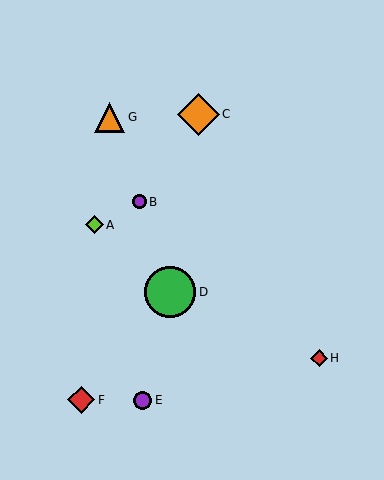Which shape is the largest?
The green circle (labeled D) is the largest.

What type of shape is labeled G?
Shape G is an orange triangle.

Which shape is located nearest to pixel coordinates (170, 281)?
The green circle (labeled D) at (170, 292) is nearest to that location.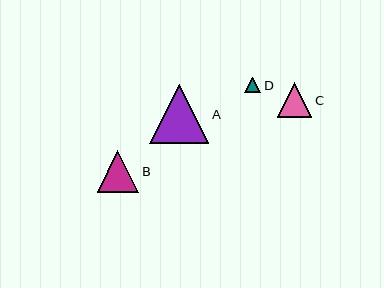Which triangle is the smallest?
Triangle D is the smallest with a size of approximately 16 pixels.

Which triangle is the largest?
Triangle A is the largest with a size of approximately 59 pixels.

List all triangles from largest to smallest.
From largest to smallest: A, B, C, D.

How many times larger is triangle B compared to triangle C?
Triangle B is approximately 1.2 times the size of triangle C.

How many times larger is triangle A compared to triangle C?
Triangle A is approximately 1.7 times the size of triangle C.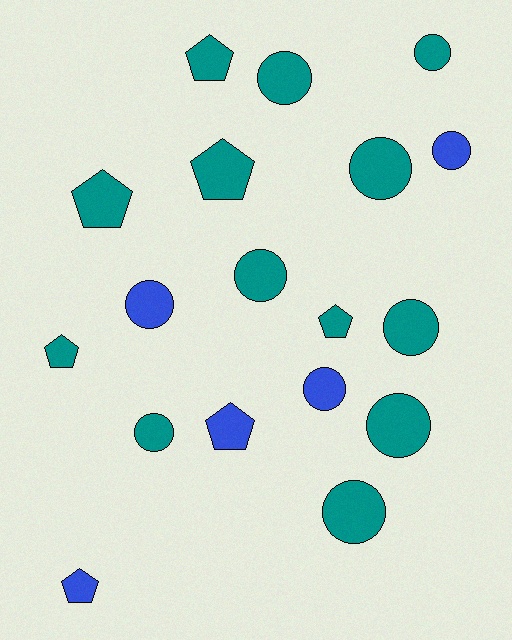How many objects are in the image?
There are 18 objects.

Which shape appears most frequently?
Circle, with 11 objects.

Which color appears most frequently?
Teal, with 13 objects.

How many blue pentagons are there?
There are 2 blue pentagons.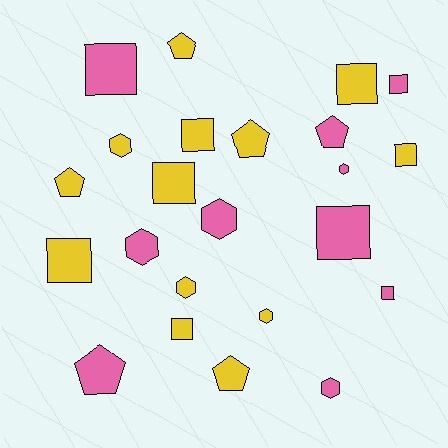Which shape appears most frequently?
Square, with 10 objects.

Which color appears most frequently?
Yellow, with 13 objects.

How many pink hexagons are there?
There are 4 pink hexagons.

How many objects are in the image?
There are 23 objects.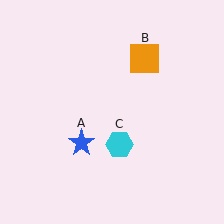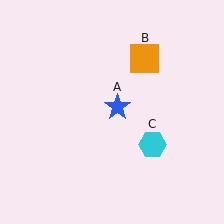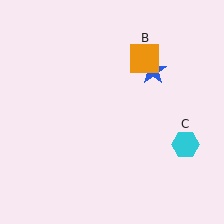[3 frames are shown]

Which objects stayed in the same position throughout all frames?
Orange square (object B) remained stationary.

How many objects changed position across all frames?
2 objects changed position: blue star (object A), cyan hexagon (object C).